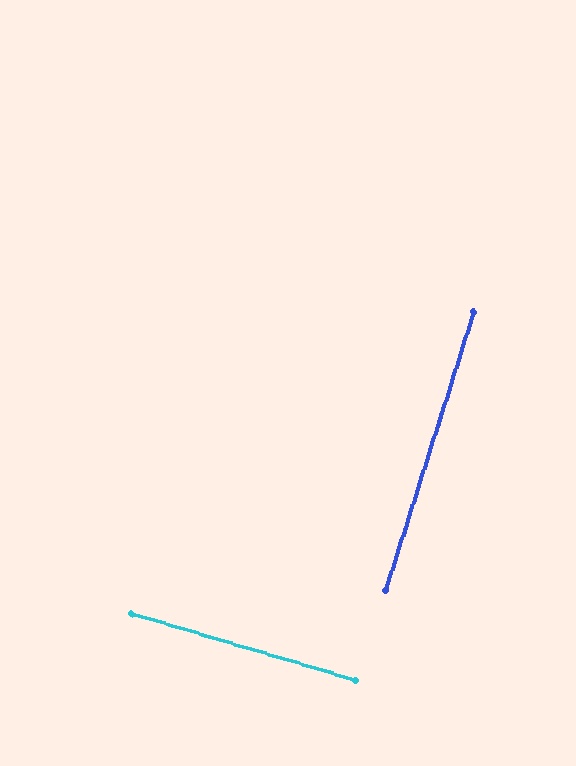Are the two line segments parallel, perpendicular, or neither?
Perpendicular — they meet at approximately 89°.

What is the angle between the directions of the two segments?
Approximately 89 degrees.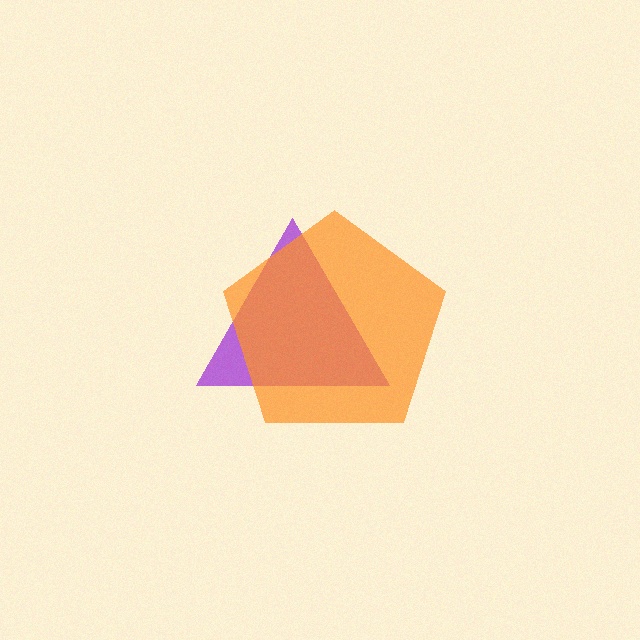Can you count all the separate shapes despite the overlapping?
Yes, there are 2 separate shapes.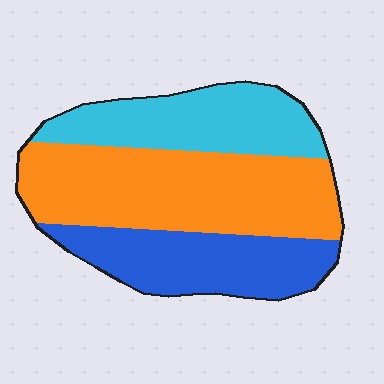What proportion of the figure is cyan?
Cyan takes up between a quarter and a half of the figure.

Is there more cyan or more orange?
Orange.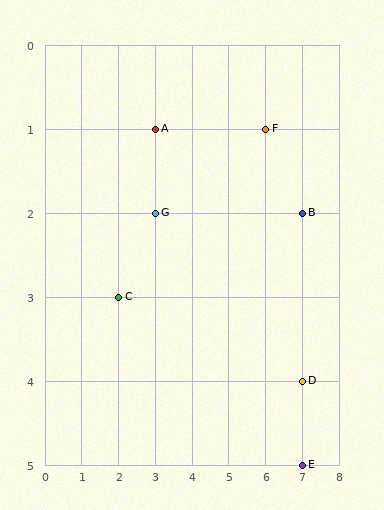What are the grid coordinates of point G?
Point G is at grid coordinates (3, 2).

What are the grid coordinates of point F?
Point F is at grid coordinates (6, 1).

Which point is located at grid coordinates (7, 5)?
Point E is at (7, 5).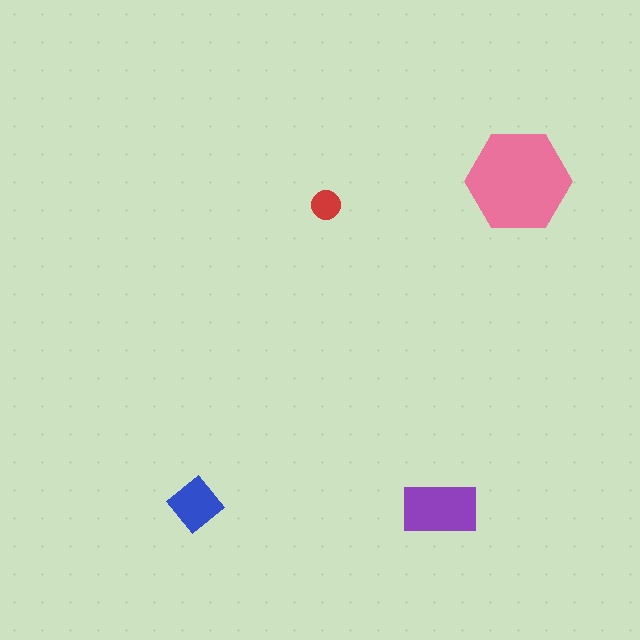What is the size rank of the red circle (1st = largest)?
4th.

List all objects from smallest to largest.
The red circle, the blue diamond, the purple rectangle, the pink hexagon.